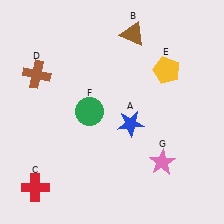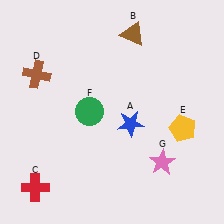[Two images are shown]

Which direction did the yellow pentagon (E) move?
The yellow pentagon (E) moved down.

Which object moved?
The yellow pentagon (E) moved down.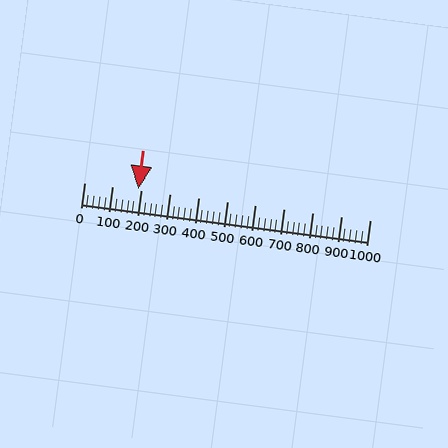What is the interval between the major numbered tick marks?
The major tick marks are spaced 100 units apart.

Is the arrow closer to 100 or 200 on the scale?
The arrow is closer to 200.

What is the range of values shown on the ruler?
The ruler shows values from 0 to 1000.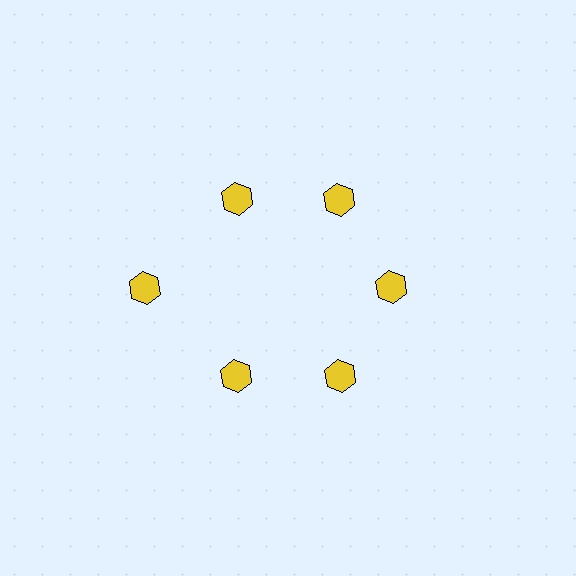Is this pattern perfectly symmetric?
No. The 6 yellow hexagons are arranged in a ring, but one element near the 9 o'clock position is pushed outward from the center, breaking the 6-fold rotational symmetry.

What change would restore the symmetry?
The symmetry would be restored by moving it inward, back onto the ring so that all 6 hexagons sit at equal angles and equal distance from the center.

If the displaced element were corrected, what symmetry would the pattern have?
It would have 6-fold rotational symmetry — the pattern would map onto itself every 60 degrees.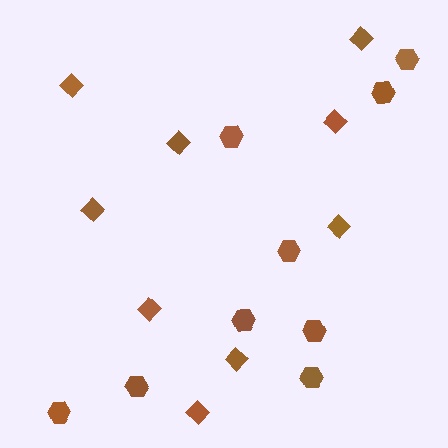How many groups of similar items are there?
There are 2 groups: one group of hexagons (9) and one group of diamonds (9).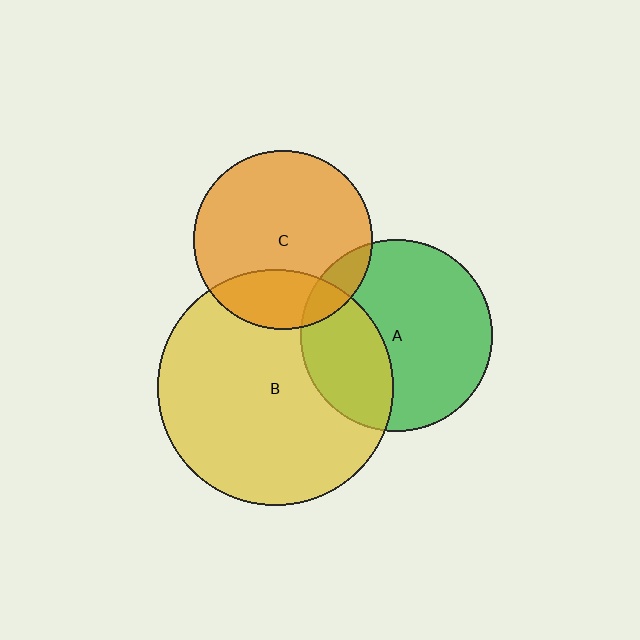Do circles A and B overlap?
Yes.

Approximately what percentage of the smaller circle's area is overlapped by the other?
Approximately 35%.